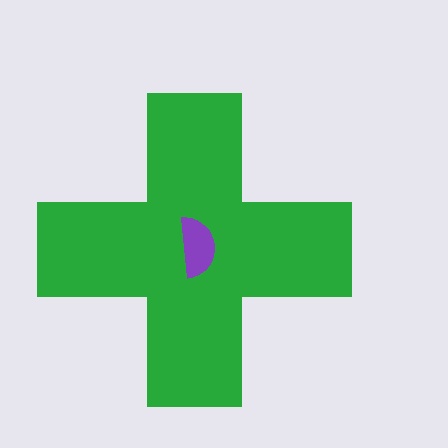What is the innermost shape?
The purple semicircle.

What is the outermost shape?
The green cross.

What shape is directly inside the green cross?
The purple semicircle.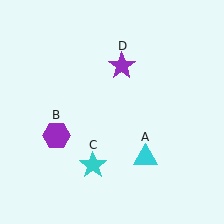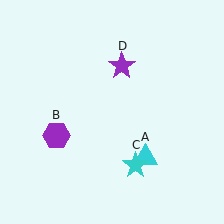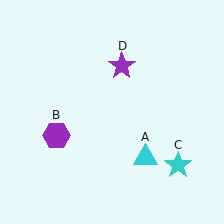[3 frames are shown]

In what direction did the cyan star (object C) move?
The cyan star (object C) moved right.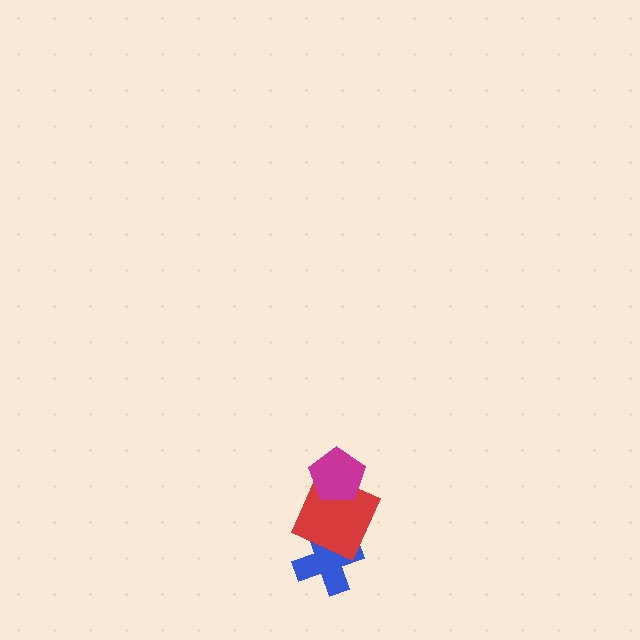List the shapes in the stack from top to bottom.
From top to bottom: the magenta pentagon, the red square, the blue cross.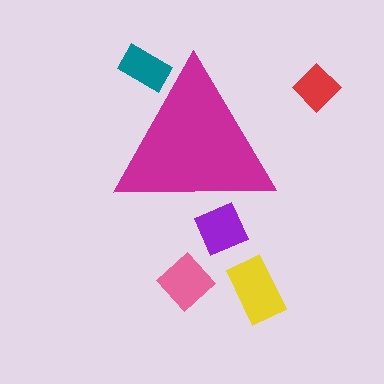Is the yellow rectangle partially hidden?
No, the yellow rectangle is fully visible.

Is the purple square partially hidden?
Yes, the purple square is partially hidden behind the magenta triangle.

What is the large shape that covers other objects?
A magenta triangle.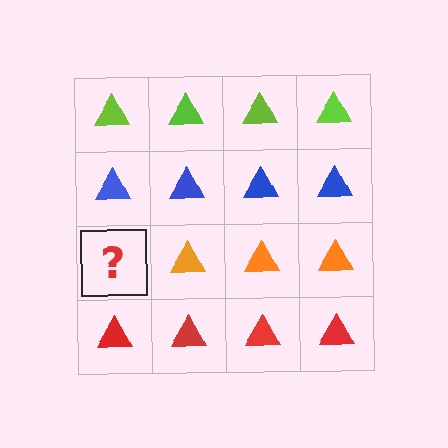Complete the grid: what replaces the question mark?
The question mark should be replaced with an orange triangle.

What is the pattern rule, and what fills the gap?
The rule is that each row has a consistent color. The gap should be filled with an orange triangle.